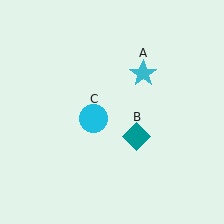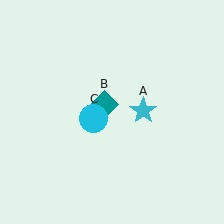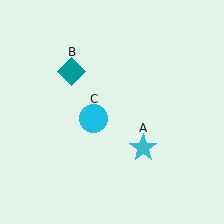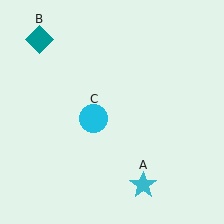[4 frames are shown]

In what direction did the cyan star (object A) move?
The cyan star (object A) moved down.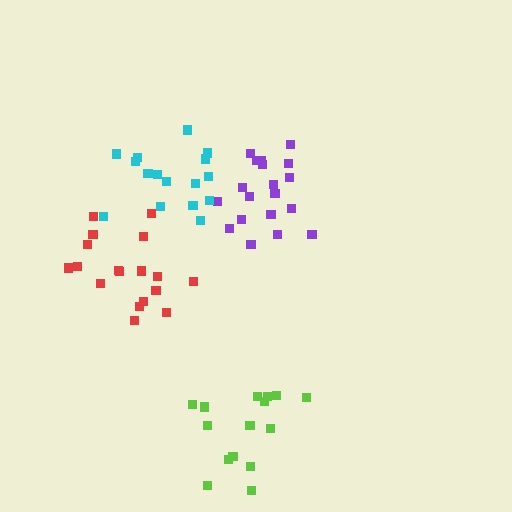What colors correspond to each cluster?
The clusters are colored: purple, cyan, red, lime.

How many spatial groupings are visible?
There are 4 spatial groupings.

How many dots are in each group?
Group 1: 19 dots, Group 2: 16 dots, Group 3: 18 dots, Group 4: 15 dots (68 total).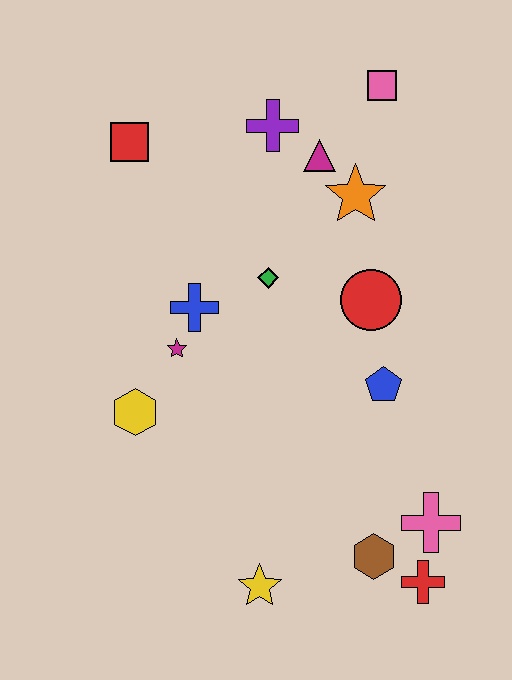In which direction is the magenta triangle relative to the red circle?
The magenta triangle is above the red circle.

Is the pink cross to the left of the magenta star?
No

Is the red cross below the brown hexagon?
Yes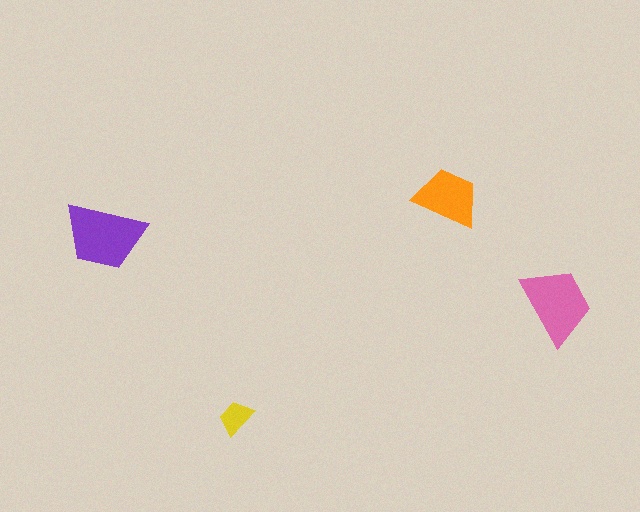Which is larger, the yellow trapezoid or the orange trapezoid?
The orange one.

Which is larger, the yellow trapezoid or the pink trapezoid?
The pink one.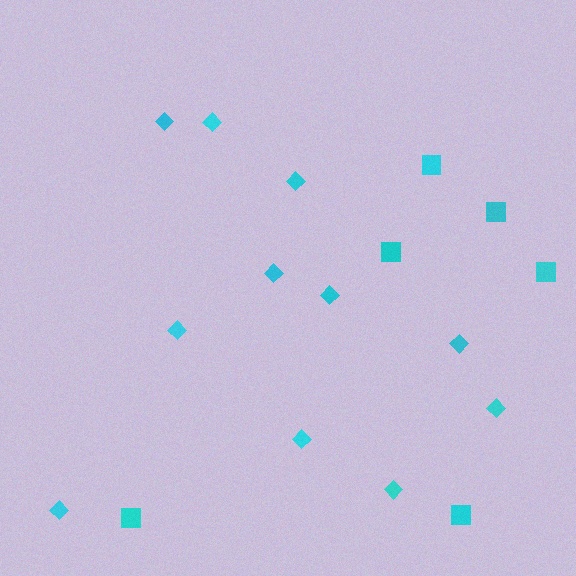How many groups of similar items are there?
There are 2 groups: one group of diamonds (11) and one group of squares (6).